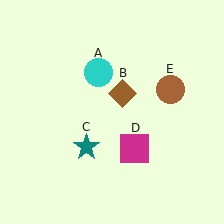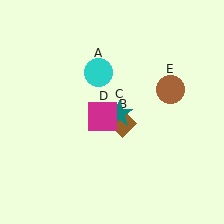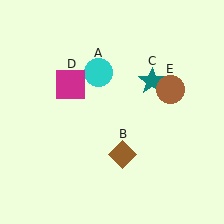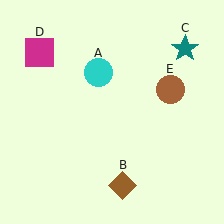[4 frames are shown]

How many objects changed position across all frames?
3 objects changed position: brown diamond (object B), teal star (object C), magenta square (object D).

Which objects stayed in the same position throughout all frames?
Cyan circle (object A) and brown circle (object E) remained stationary.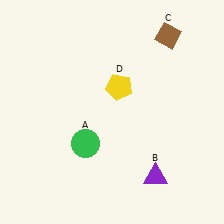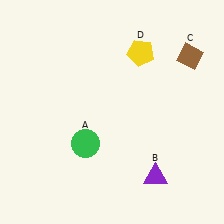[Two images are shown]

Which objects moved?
The objects that moved are: the brown diamond (C), the yellow pentagon (D).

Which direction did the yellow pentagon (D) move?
The yellow pentagon (D) moved up.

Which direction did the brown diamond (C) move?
The brown diamond (C) moved right.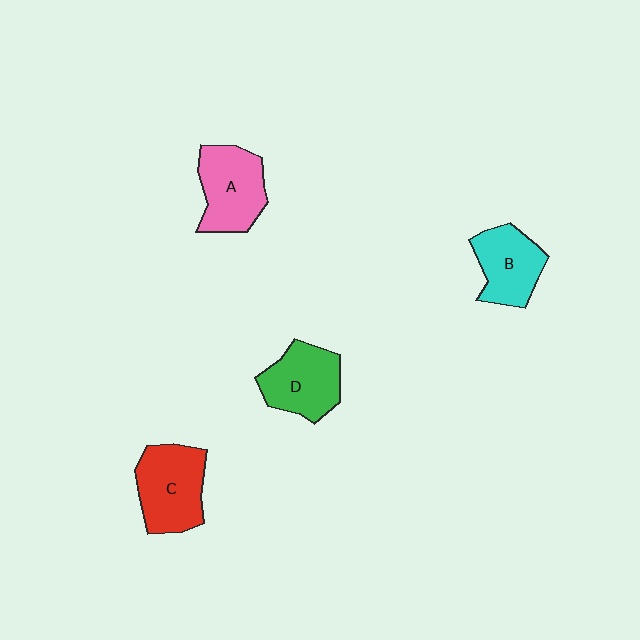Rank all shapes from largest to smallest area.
From largest to smallest: C (red), A (pink), D (green), B (cyan).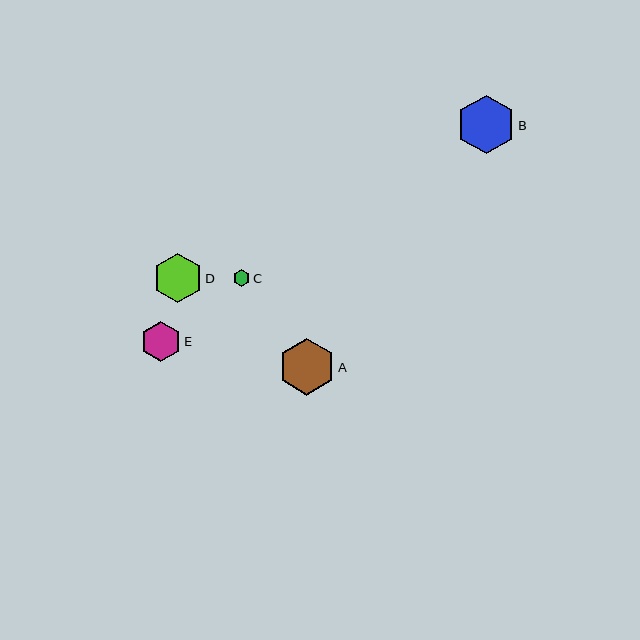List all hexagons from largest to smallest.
From largest to smallest: B, A, D, E, C.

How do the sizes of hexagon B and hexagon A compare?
Hexagon B and hexagon A are approximately the same size.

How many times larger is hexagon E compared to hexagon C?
Hexagon E is approximately 2.4 times the size of hexagon C.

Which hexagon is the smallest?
Hexagon C is the smallest with a size of approximately 16 pixels.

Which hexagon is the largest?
Hexagon B is the largest with a size of approximately 58 pixels.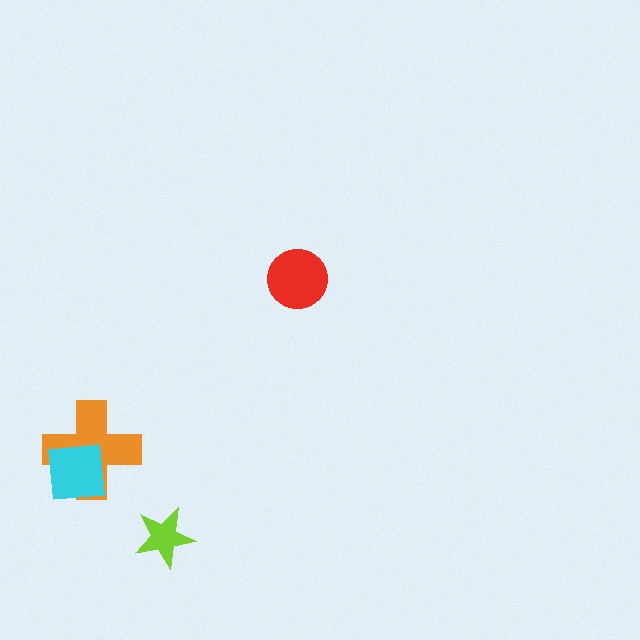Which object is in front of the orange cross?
The cyan square is in front of the orange cross.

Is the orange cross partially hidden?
Yes, it is partially covered by another shape.